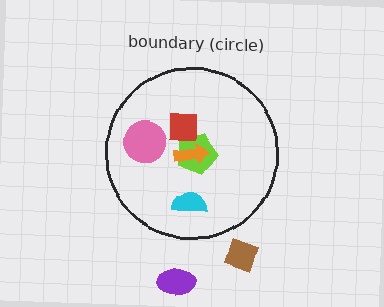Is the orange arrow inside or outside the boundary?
Inside.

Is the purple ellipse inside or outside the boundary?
Outside.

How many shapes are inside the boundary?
5 inside, 2 outside.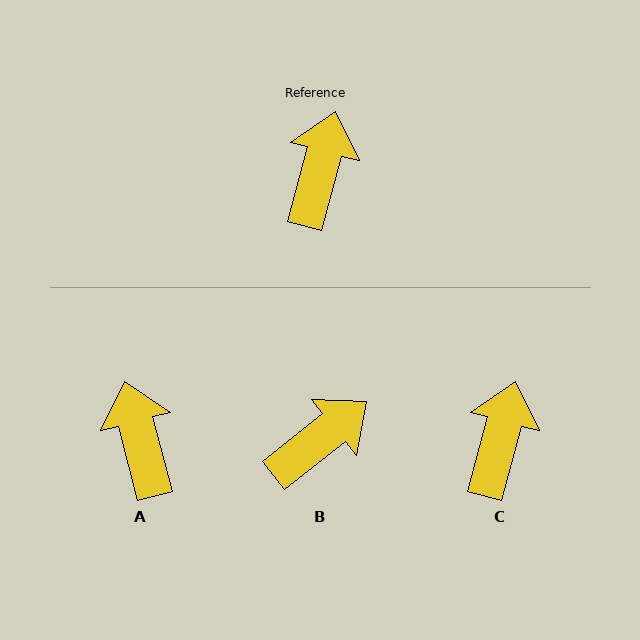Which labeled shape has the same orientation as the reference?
C.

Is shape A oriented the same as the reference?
No, it is off by about 30 degrees.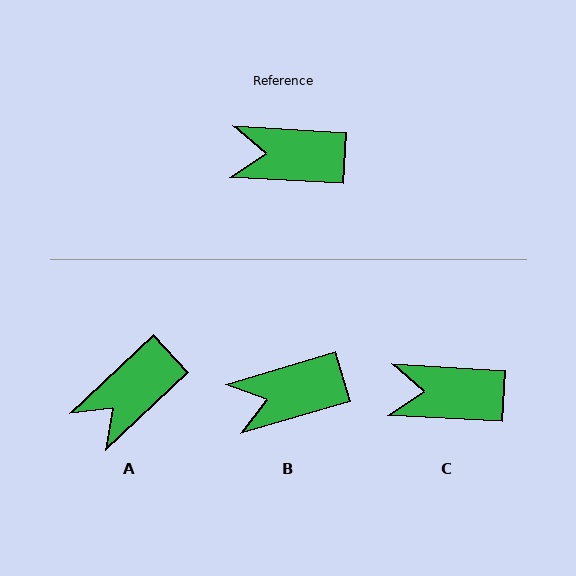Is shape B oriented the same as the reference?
No, it is off by about 20 degrees.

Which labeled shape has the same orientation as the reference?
C.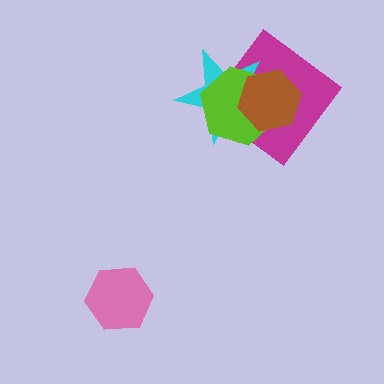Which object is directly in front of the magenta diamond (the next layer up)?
The cyan star is directly in front of the magenta diamond.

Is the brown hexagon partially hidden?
No, no other shape covers it.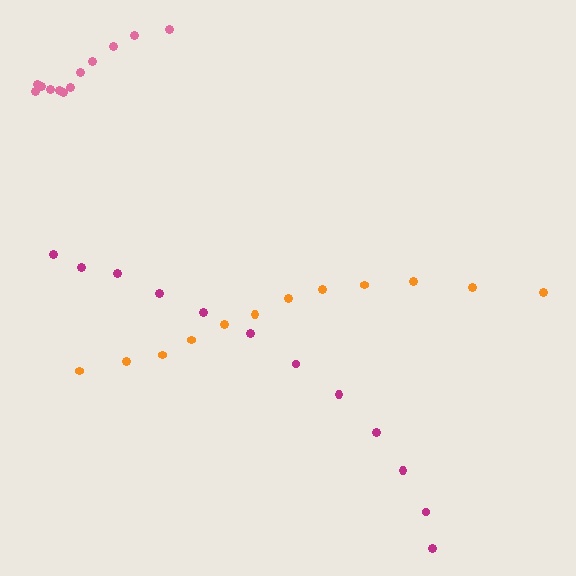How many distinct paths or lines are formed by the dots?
There are 3 distinct paths.